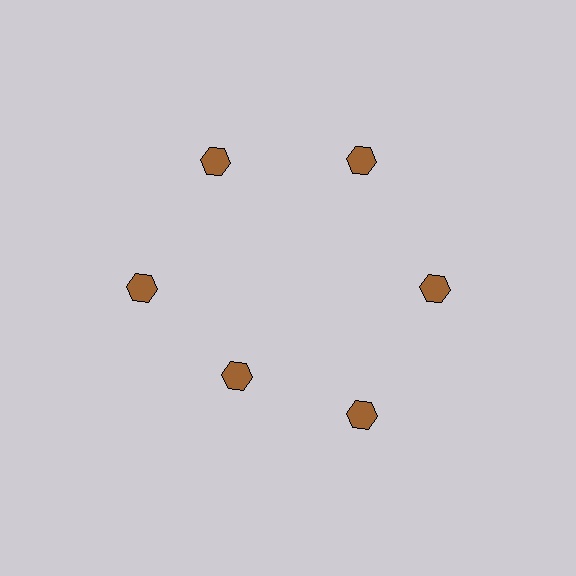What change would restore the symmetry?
The symmetry would be restored by moving it outward, back onto the ring so that all 6 hexagons sit at equal angles and equal distance from the center.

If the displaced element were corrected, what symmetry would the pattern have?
It would have 6-fold rotational symmetry — the pattern would map onto itself every 60 degrees.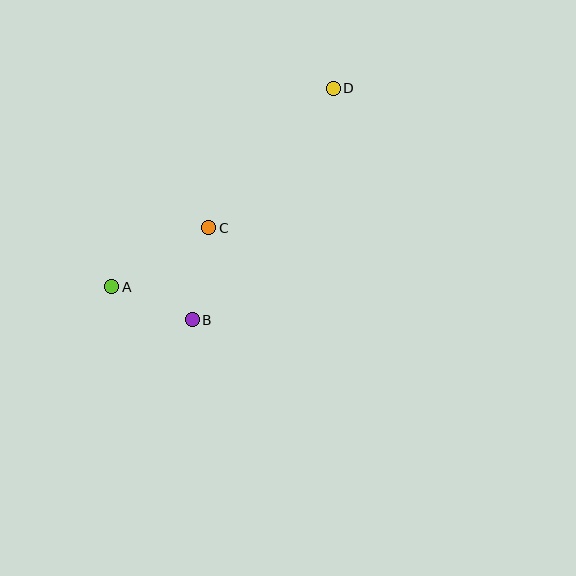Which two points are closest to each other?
Points A and B are closest to each other.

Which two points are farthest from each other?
Points A and D are farthest from each other.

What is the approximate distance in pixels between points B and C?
The distance between B and C is approximately 93 pixels.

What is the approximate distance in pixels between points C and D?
The distance between C and D is approximately 187 pixels.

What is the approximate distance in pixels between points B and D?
The distance between B and D is approximately 271 pixels.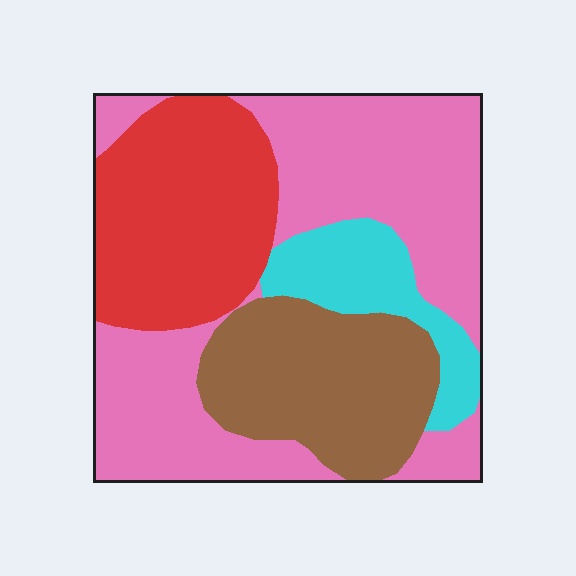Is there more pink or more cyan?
Pink.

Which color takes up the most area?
Pink, at roughly 45%.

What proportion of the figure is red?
Red takes up less than a quarter of the figure.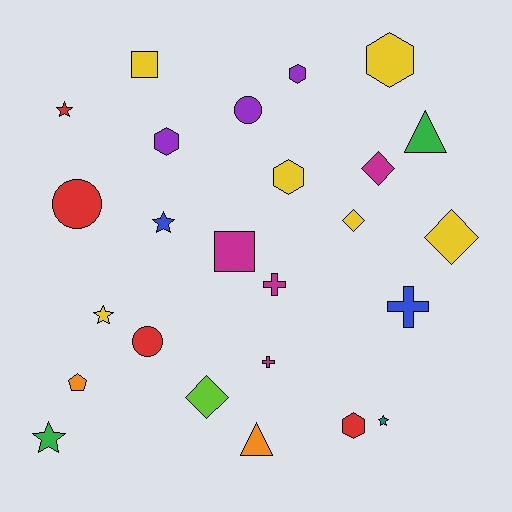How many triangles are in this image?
There are 2 triangles.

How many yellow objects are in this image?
There are 6 yellow objects.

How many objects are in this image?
There are 25 objects.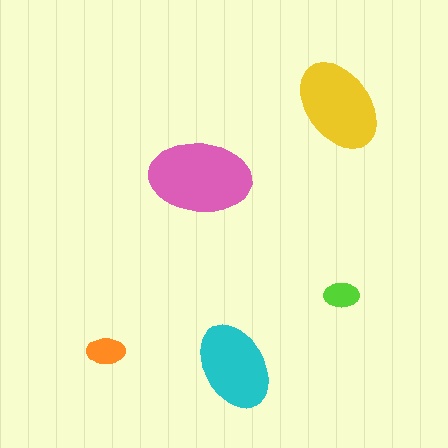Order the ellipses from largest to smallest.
the pink one, the yellow one, the cyan one, the orange one, the lime one.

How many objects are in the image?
There are 5 objects in the image.